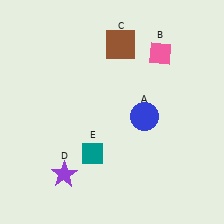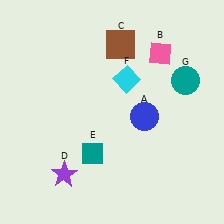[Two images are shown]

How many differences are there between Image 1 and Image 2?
There are 2 differences between the two images.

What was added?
A cyan diamond (F), a teal circle (G) were added in Image 2.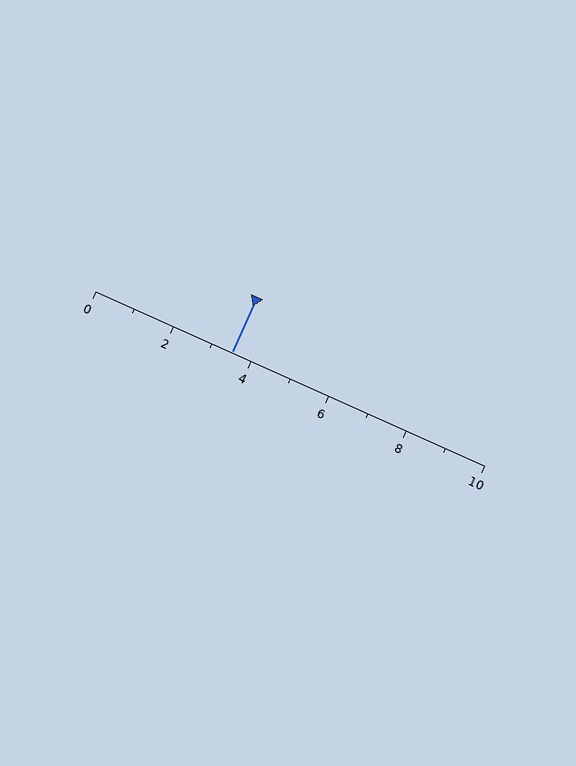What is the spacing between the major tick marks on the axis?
The major ticks are spaced 2 apart.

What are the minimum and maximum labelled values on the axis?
The axis runs from 0 to 10.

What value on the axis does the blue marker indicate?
The marker indicates approximately 3.5.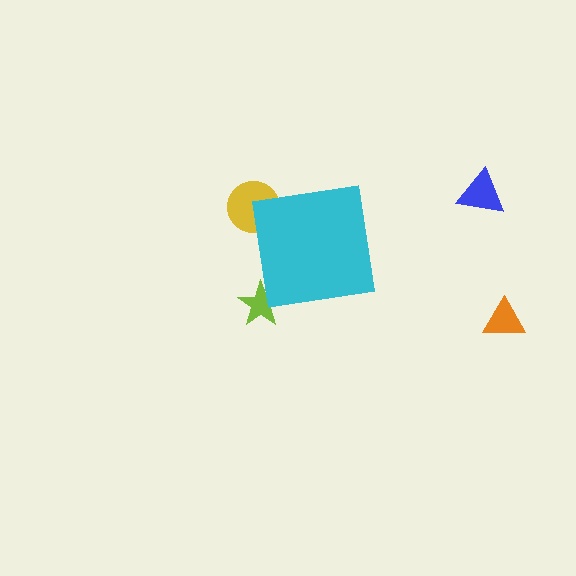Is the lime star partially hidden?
Yes, the lime star is partially hidden behind the cyan square.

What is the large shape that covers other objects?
A cyan square.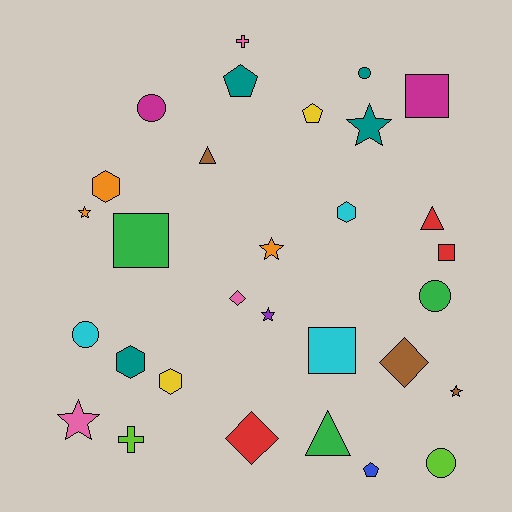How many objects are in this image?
There are 30 objects.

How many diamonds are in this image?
There are 3 diamonds.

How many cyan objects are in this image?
There are 3 cyan objects.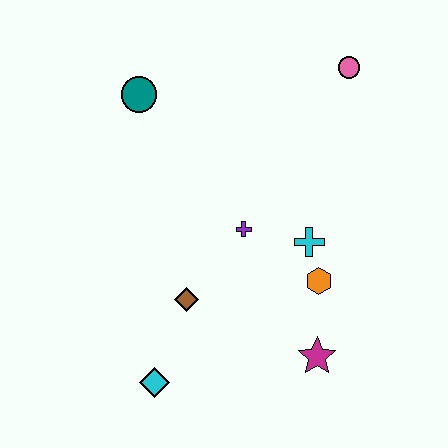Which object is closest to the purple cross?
The cyan cross is closest to the purple cross.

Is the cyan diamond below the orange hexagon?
Yes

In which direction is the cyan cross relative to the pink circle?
The cyan cross is below the pink circle.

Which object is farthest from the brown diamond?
The pink circle is farthest from the brown diamond.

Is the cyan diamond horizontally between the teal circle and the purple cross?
Yes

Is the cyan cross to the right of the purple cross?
Yes